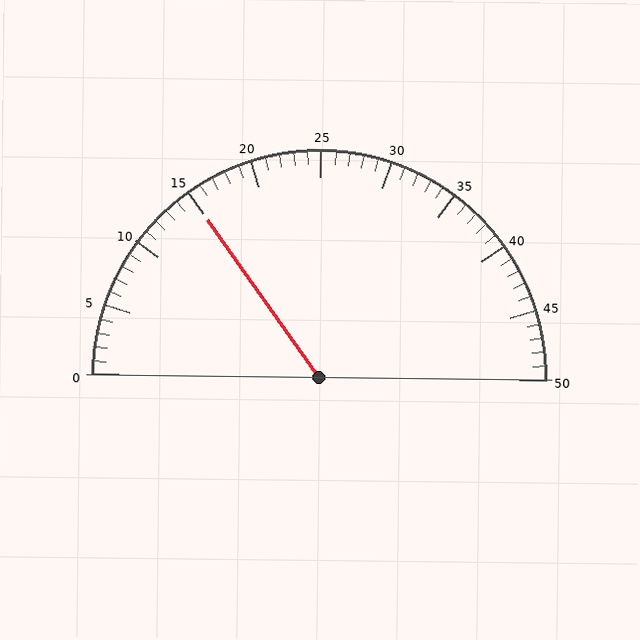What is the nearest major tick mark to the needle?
The nearest major tick mark is 15.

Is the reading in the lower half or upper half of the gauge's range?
The reading is in the lower half of the range (0 to 50).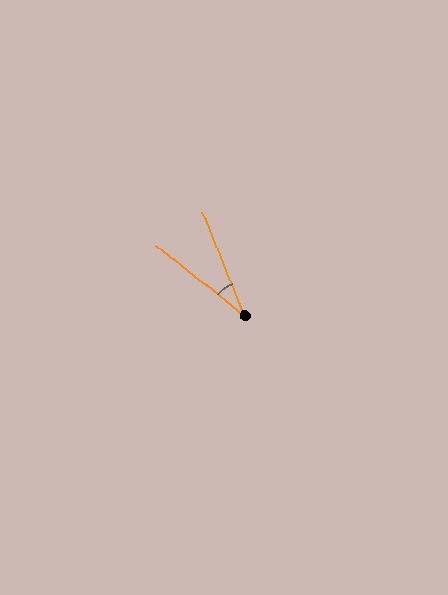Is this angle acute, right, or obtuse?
It is acute.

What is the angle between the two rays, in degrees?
Approximately 30 degrees.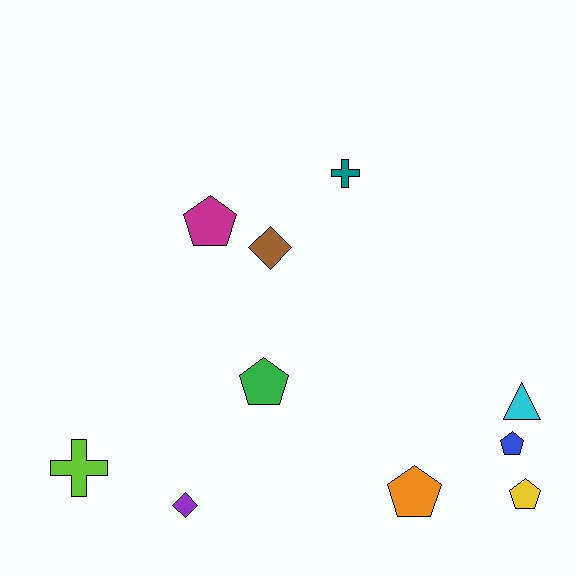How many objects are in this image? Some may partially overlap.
There are 10 objects.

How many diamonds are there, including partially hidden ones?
There are 2 diamonds.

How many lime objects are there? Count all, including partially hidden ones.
There is 1 lime object.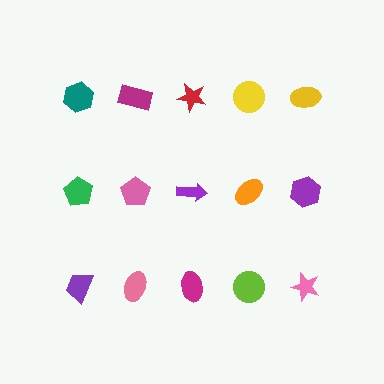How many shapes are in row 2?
5 shapes.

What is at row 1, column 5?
A yellow ellipse.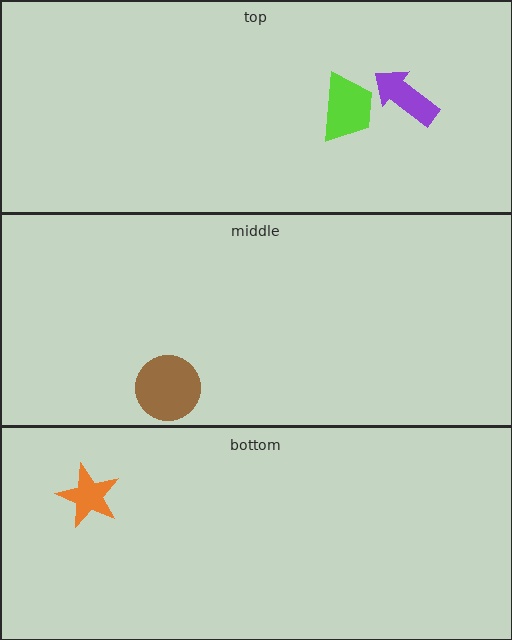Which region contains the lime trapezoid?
The top region.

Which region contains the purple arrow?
The top region.